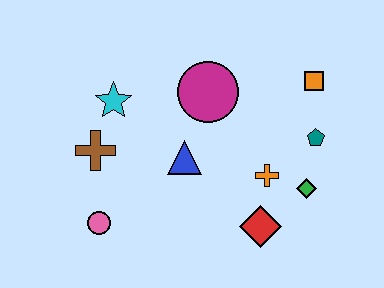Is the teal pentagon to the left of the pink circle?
No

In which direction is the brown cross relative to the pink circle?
The brown cross is above the pink circle.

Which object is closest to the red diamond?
The orange cross is closest to the red diamond.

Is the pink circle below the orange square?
Yes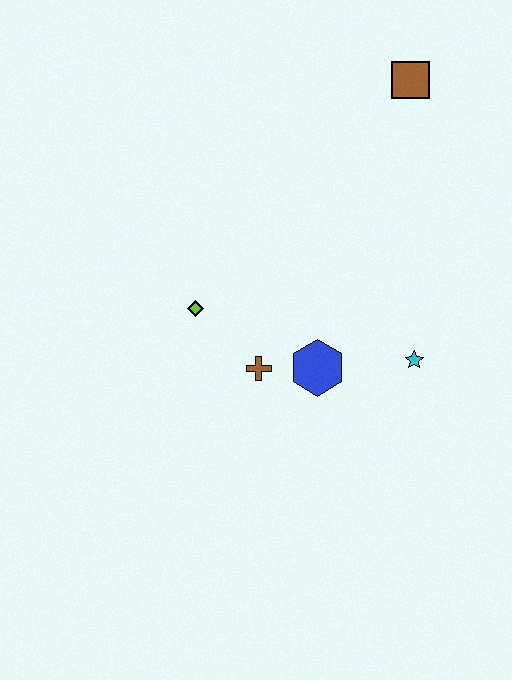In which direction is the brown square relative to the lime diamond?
The brown square is above the lime diamond.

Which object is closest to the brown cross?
The blue hexagon is closest to the brown cross.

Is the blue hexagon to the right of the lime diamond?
Yes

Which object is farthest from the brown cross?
The brown square is farthest from the brown cross.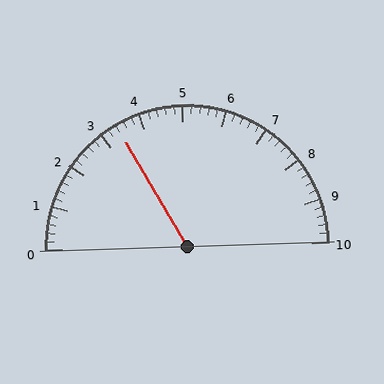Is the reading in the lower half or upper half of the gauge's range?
The reading is in the lower half of the range (0 to 10).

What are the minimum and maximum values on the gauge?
The gauge ranges from 0 to 10.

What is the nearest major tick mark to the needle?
The nearest major tick mark is 3.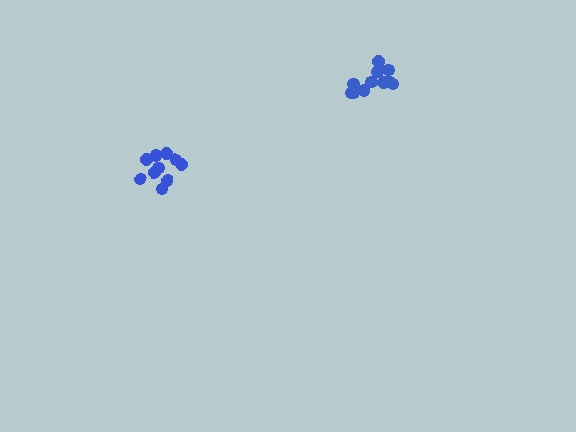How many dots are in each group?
Group 1: 10 dots, Group 2: 14 dots (24 total).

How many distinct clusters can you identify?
There are 2 distinct clusters.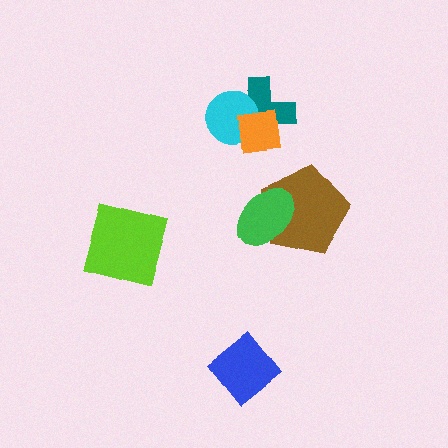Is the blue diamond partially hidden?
No, no other shape covers it.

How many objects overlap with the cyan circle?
2 objects overlap with the cyan circle.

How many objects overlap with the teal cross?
2 objects overlap with the teal cross.